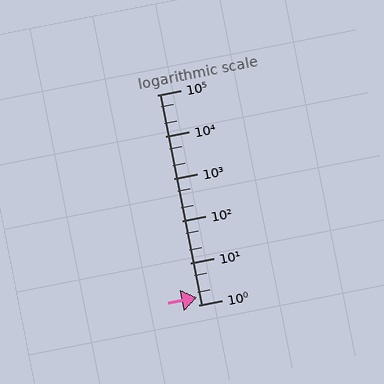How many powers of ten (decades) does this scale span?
The scale spans 5 decades, from 1 to 100000.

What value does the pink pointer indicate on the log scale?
The pointer indicates approximately 1.5.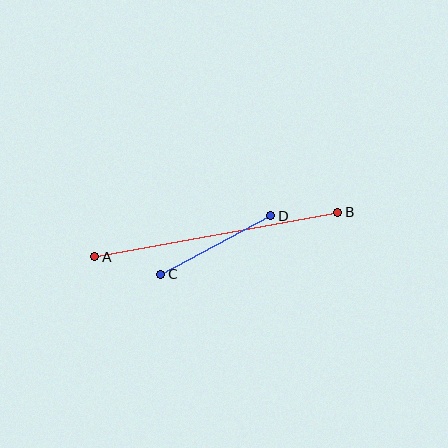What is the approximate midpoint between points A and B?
The midpoint is at approximately (216, 234) pixels.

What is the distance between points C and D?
The distance is approximately 124 pixels.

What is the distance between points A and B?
The distance is approximately 247 pixels.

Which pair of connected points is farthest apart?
Points A and B are farthest apart.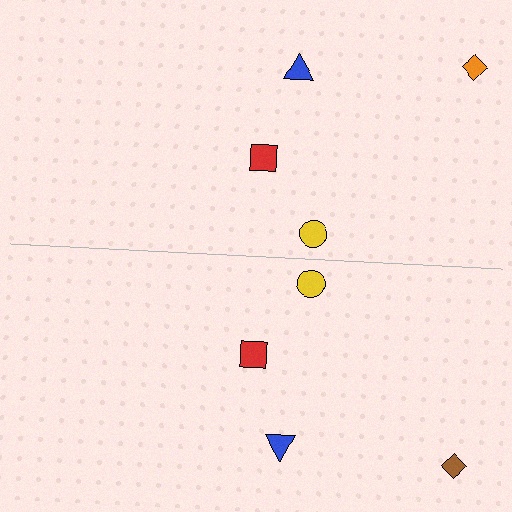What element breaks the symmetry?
The brown diamond on the bottom side breaks the symmetry — its mirror counterpart is orange.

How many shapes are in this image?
There are 8 shapes in this image.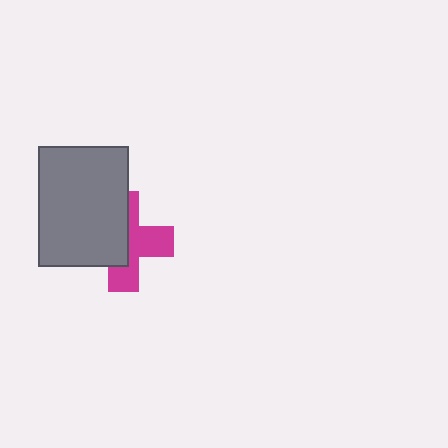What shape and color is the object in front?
The object in front is a gray rectangle.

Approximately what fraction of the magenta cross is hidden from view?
Roughly 51% of the magenta cross is hidden behind the gray rectangle.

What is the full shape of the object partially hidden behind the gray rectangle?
The partially hidden object is a magenta cross.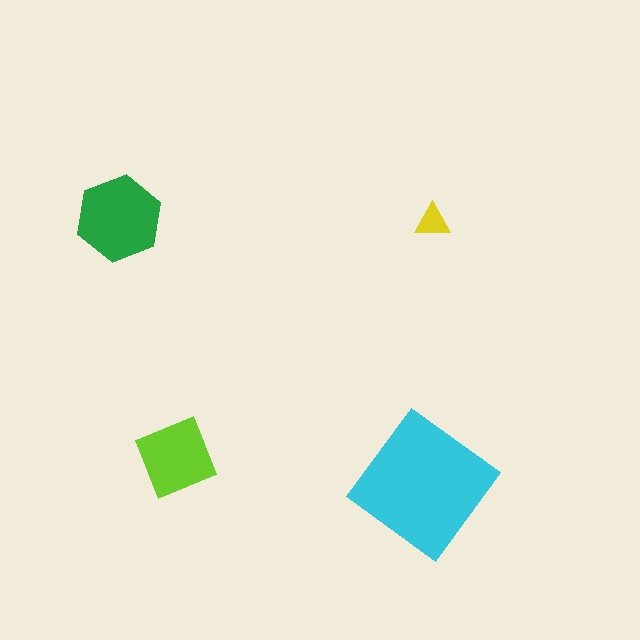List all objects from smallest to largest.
The yellow triangle, the lime diamond, the green hexagon, the cyan diamond.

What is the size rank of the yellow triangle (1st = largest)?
4th.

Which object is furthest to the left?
The green hexagon is leftmost.